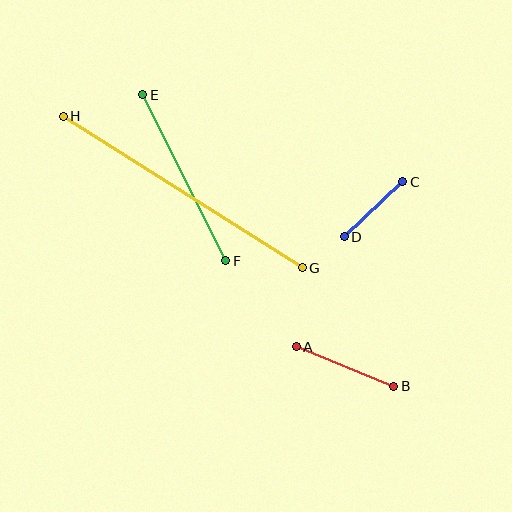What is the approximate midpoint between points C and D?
The midpoint is at approximately (373, 209) pixels.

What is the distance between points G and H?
The distance is approximately 283 pixels.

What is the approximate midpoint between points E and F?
The midpoint is at approximately (184, 178) pixels.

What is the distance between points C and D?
The distance is approximately 80 pixels.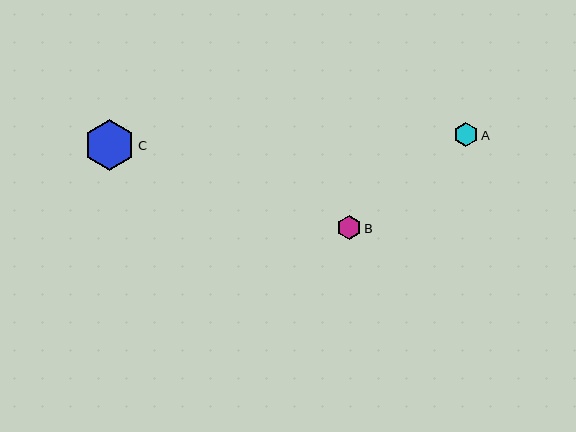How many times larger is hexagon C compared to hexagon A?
Hexagon C is approximately 2.1 times the size of hexagon A.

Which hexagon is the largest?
Hexagon C is the largest with a size of approximately 51 pixels.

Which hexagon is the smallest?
Hexagon B is the smallest with a size of approximately 24 pixels.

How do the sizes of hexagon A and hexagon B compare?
Hexagon A and hexagon B are approximately the same size.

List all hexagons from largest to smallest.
From largest to smallest: C, A, B.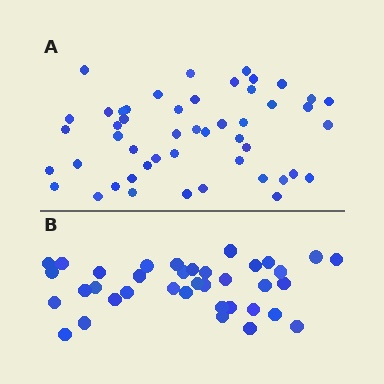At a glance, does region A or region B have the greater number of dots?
Region A (the top region) has more dots.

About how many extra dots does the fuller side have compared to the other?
Region A has roughly 12 or so more dots than region B.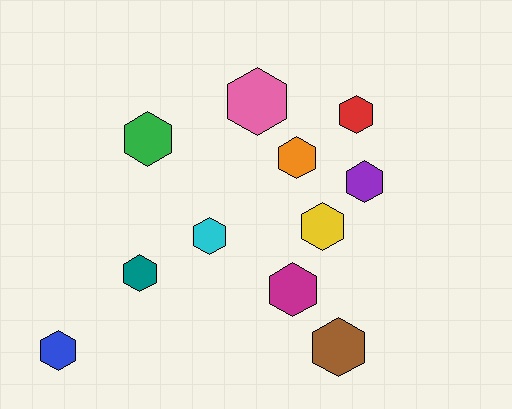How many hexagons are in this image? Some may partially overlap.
There are 11 hexagons.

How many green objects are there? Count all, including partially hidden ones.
There is 1 green object.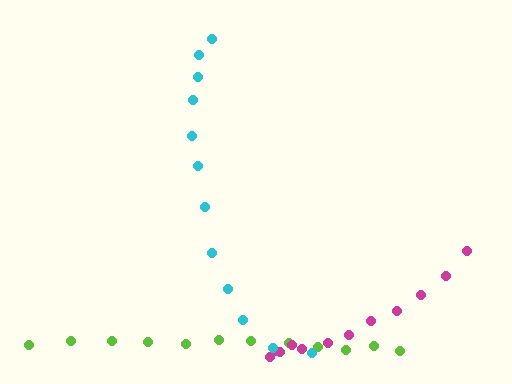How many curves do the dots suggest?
There are 3 distinct paths.